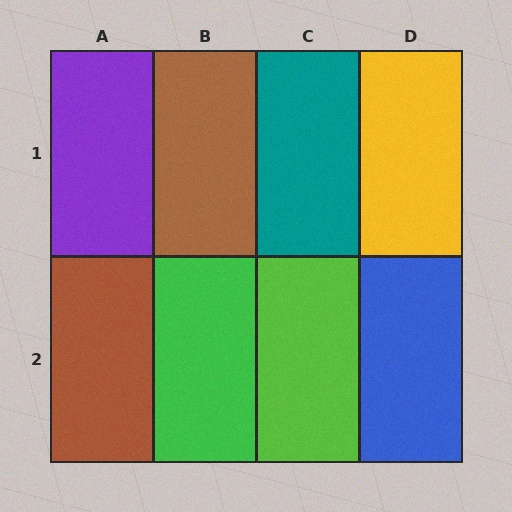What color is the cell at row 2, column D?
Blue.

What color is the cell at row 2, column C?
Lime.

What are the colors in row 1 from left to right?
Purple, brown, teal, yellow.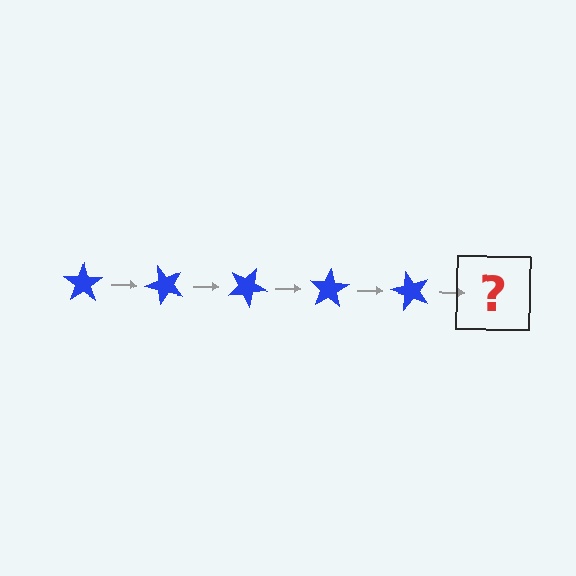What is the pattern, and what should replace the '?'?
The pattern is that the star rotates 50 degrees each step. The '?' should be a blue star rotated 250 degrees.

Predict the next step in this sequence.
The next step is a blue star rotated 250 degrees.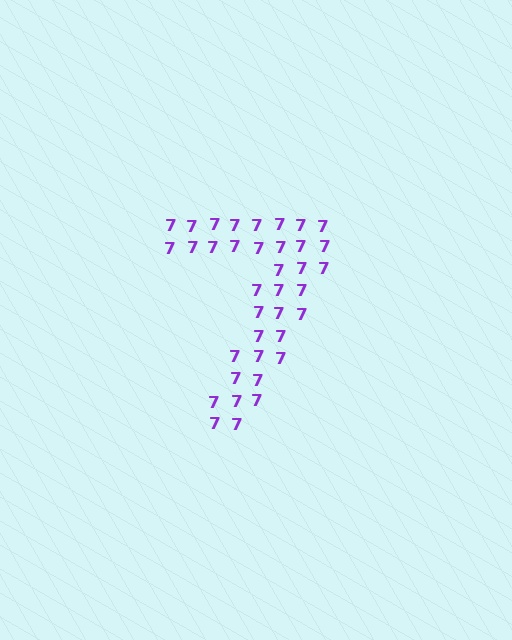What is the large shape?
The large shape is the digit 7.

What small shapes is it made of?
It is made of small digit 7's.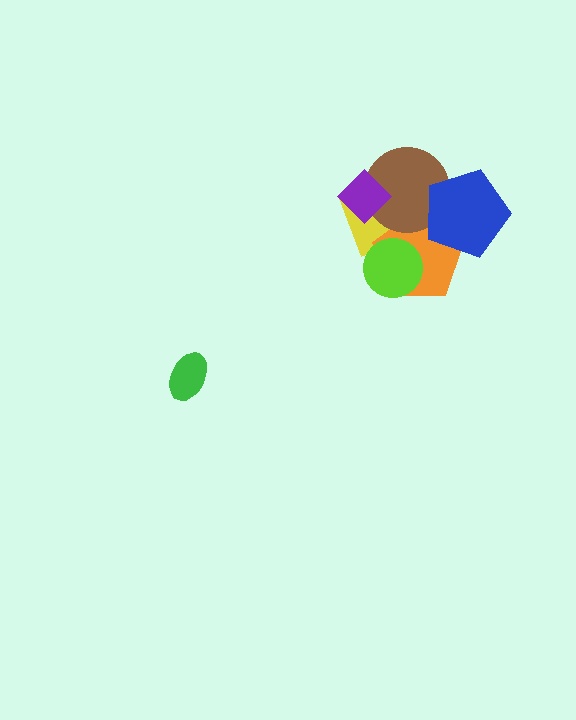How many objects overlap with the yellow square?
4 objects overlap with the yellow square.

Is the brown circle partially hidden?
Yes, it is partially covered by another shape.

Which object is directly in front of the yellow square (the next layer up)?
The orange pentagon is directly in front of the yellow square.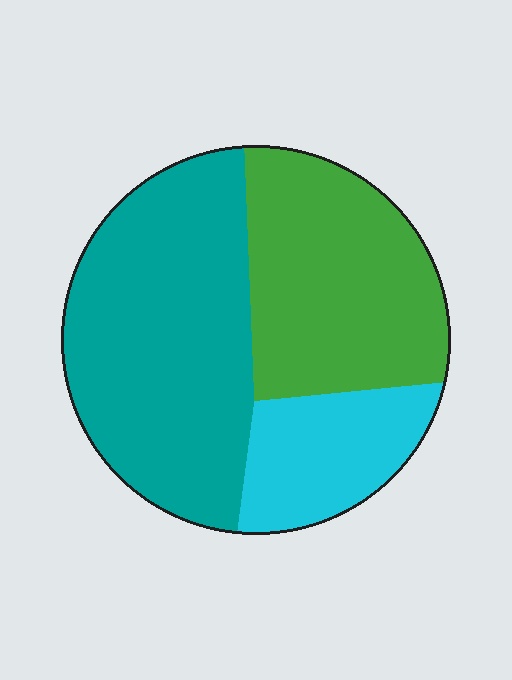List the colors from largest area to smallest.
From largest to smallest: teal, green, cyan.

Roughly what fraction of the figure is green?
Green covers roughly 35% of the figure.